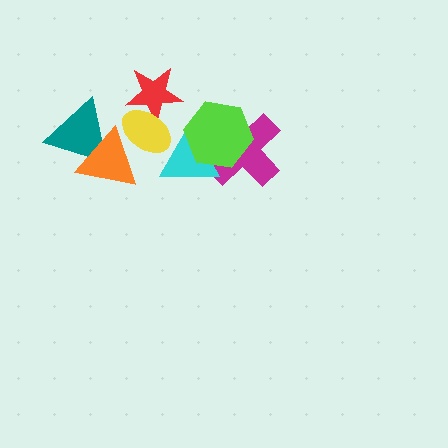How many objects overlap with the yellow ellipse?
3 objects overlap with the yellow ellipse.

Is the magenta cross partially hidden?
Yes, it is partially covered by another shape.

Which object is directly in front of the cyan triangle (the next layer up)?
The lime hexagon is directly in front of the cyan triangle.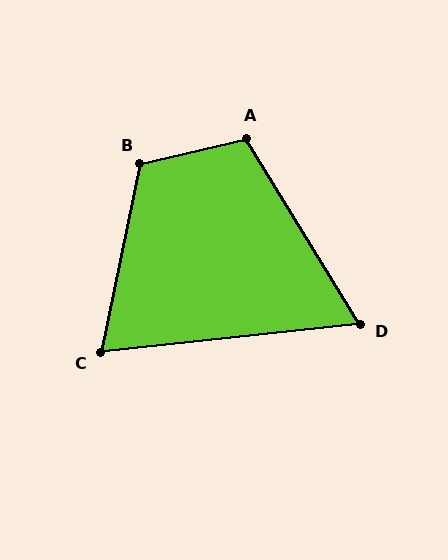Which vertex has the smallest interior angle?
D, at approximately 65 degrees.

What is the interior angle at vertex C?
Approximately 72 degrees (acute).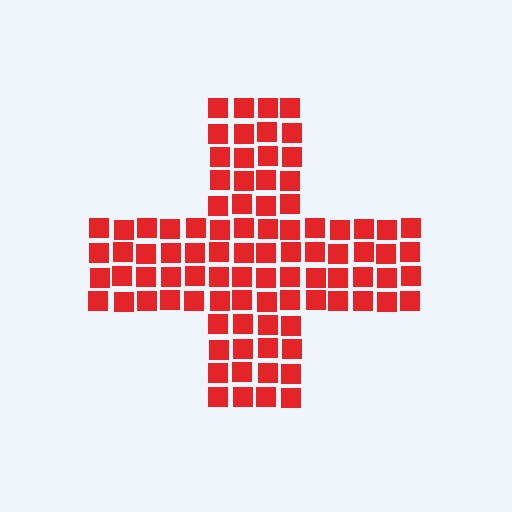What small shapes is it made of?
It is made of small squares.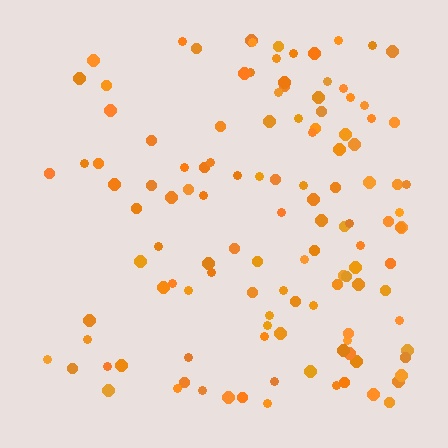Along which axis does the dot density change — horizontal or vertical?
Horizontal.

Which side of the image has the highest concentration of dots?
The right.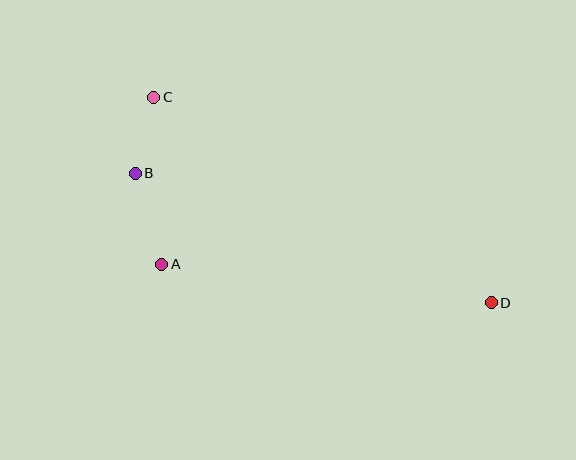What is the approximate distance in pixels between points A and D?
The distance between A and D is approximately 332 pixels.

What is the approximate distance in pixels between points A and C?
The distance between A and C is approximately 167 pixels.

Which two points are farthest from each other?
Points C and D are farthest from each other.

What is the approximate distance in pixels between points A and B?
The distance between A and B is approximately 95 pixels.